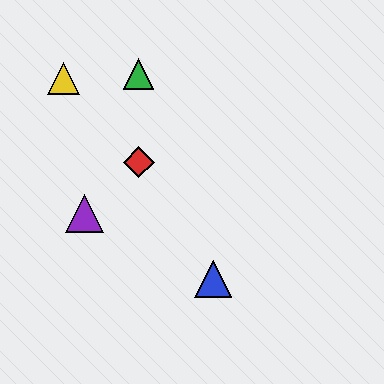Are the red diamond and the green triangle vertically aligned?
Yes, both are at x≈139.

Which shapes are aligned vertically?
The red diamond, the green triangle are aligned vertically.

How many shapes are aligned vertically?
2 shapes (the red diamond, the green triangle) are aligned vertically.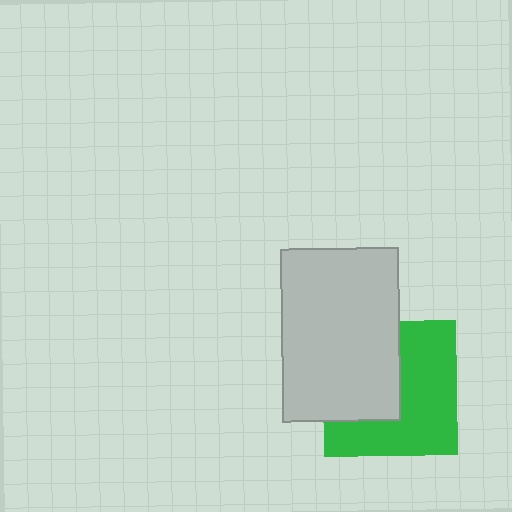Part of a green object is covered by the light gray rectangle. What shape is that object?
It is a square.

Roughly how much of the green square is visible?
About half of it is visible (roughly 57%).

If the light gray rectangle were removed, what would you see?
You would see the complete green square.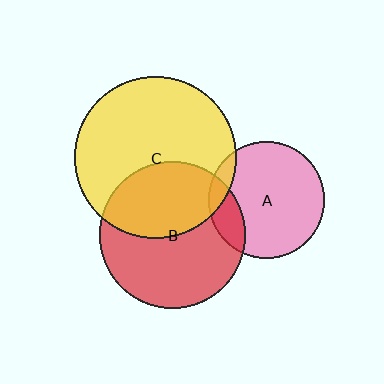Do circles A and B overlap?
Yes.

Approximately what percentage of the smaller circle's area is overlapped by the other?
Approximately 15%.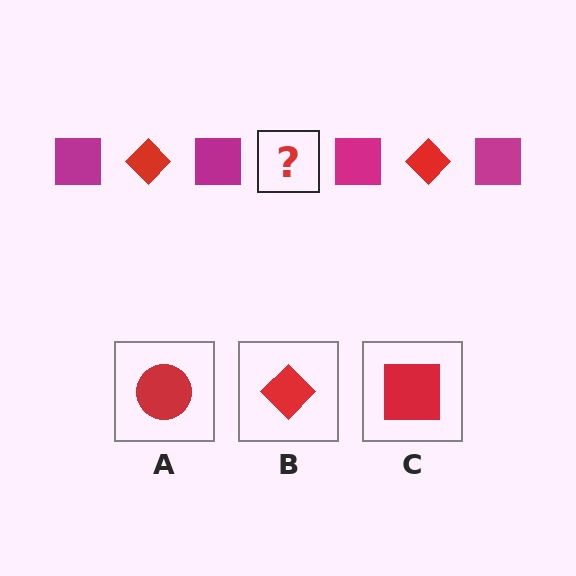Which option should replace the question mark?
Option B.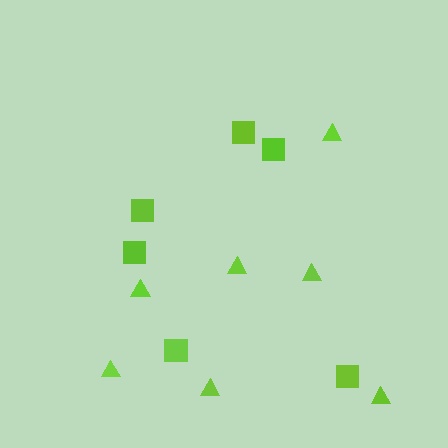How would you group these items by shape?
There are 2 groups: one group of squares (6) and one group of triangles (7).